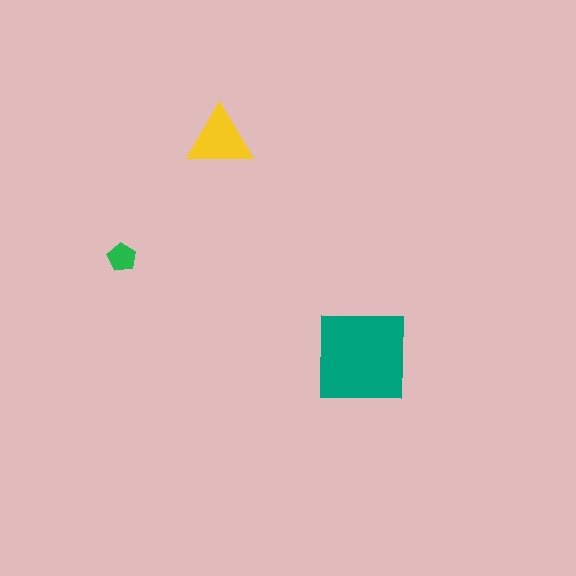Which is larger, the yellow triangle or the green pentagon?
The yellow triangle.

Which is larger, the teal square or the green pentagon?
The teal square.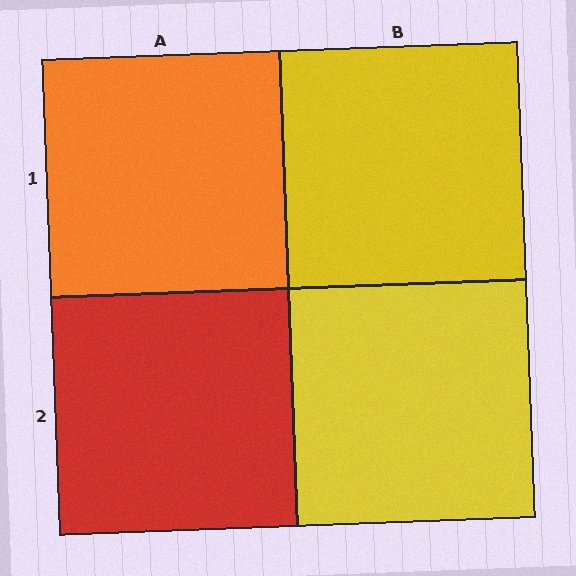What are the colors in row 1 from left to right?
Orange, yellow.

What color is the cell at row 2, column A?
Red.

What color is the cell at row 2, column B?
Yellow.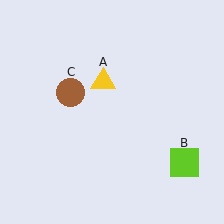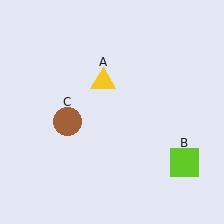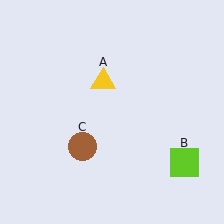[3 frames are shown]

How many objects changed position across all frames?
1 object changed position: brown circle (object C).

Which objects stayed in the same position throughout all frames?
Yellow triangle (object A) and lime square (object B) remained stationary.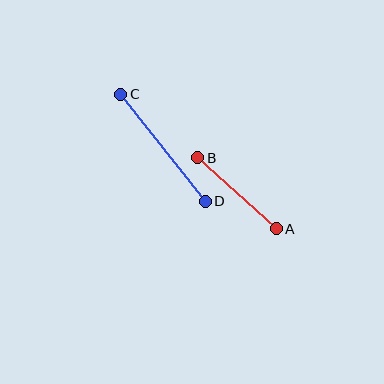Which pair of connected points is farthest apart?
Points C and D are farthest apart.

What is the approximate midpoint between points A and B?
The midpoint is at approximately (237, 193) pixels.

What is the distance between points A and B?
The distance is approximately 106 pixels.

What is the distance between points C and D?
The distance is approximately 136 pixels.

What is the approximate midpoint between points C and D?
The midpoint is at approximately (163, 148) pixels.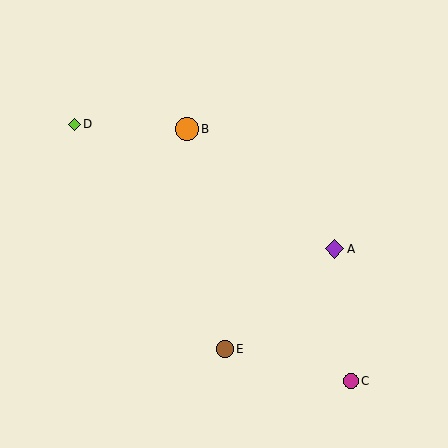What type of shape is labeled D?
Shape D is a lime diamond.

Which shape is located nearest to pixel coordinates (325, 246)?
The purple diamond (labeled A) at (335, 249) is nearest to that location.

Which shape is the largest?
The orange circle (labeled B) is the largest.